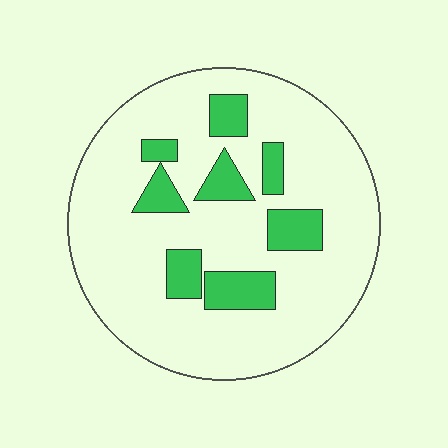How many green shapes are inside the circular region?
8.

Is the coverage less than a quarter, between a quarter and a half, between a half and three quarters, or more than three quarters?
Less than a quarter.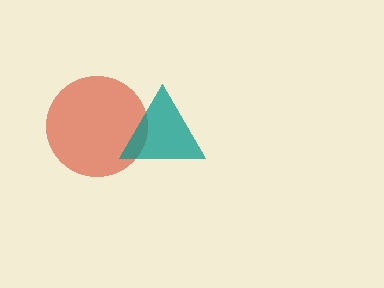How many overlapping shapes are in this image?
There are 2 overlapping shapes in the image.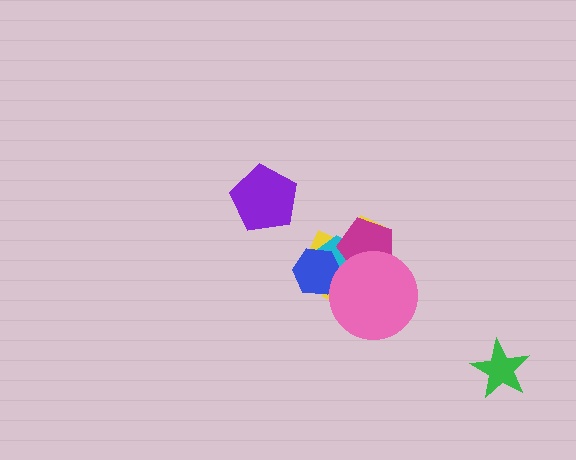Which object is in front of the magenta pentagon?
The pink circle is in front of the magenta pentagon.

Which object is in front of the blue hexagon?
The pink circle is in front of the blue hexagon.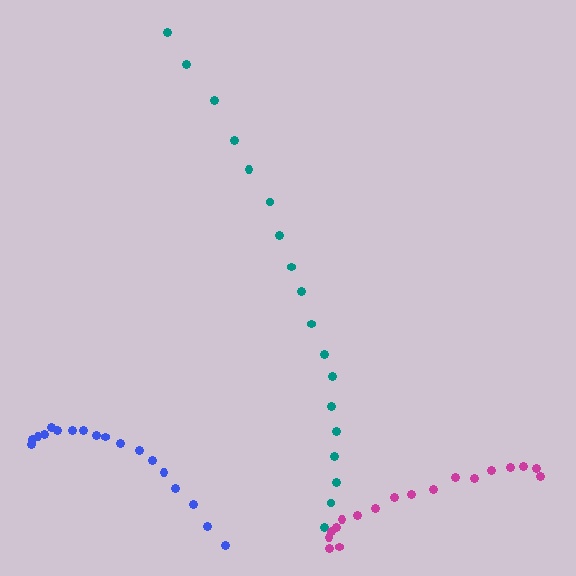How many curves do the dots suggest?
There are 3 distinct paths.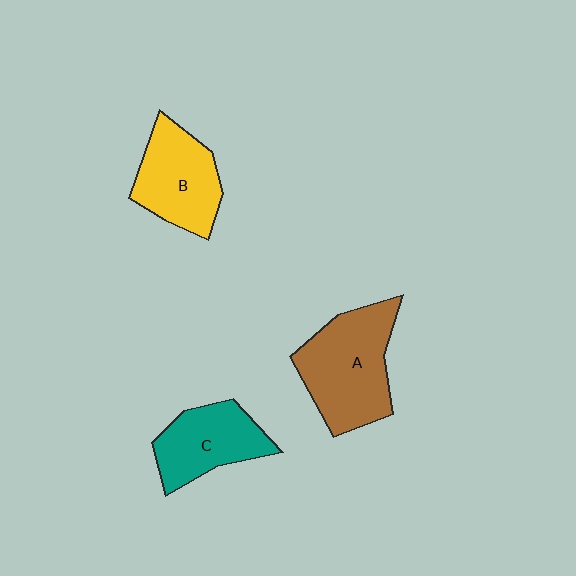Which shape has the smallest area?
Shape C (teal).